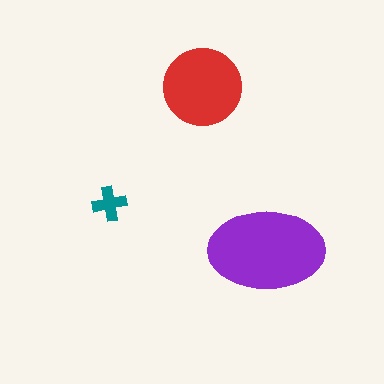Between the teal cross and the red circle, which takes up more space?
The red circle.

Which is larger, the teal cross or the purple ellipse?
The purple ellipse.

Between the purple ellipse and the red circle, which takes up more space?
The purple ellipse.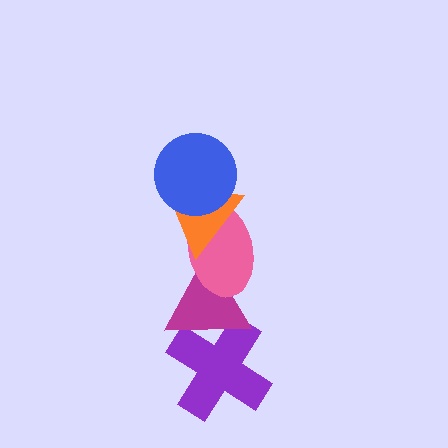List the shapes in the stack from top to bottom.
From top to bottom: the blue circle, the orange triangle, the pink ellipse, the magenta triangle, the purple cross.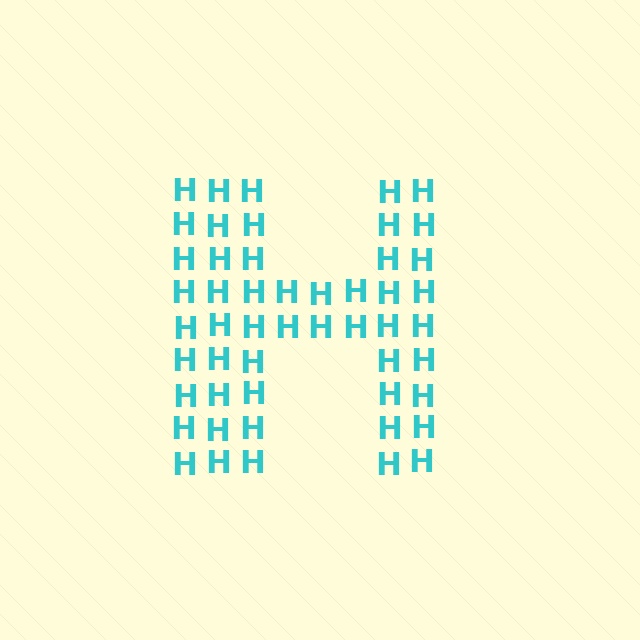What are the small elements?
The small elements are letter H's.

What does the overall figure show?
The overall figure shows the letter H.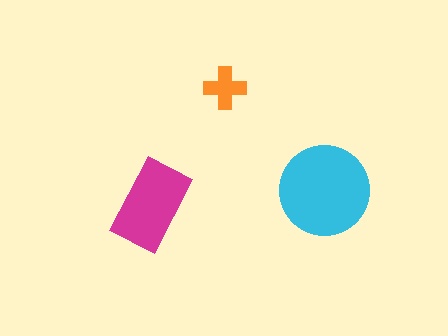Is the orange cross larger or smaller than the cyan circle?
Smaller.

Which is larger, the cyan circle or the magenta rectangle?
The cyan circle.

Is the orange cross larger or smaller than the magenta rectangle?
Smaller.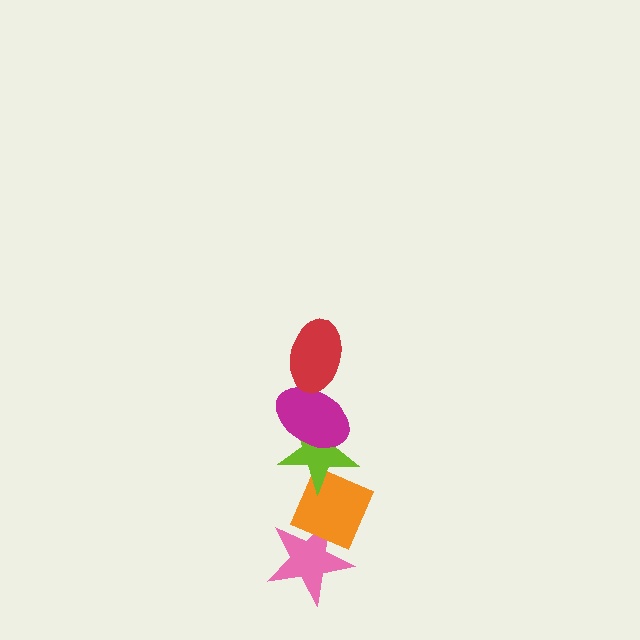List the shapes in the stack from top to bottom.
From top to bottom: the red ellipse, the magenta ellipse, the lime star, the orange diamond, the pink star.